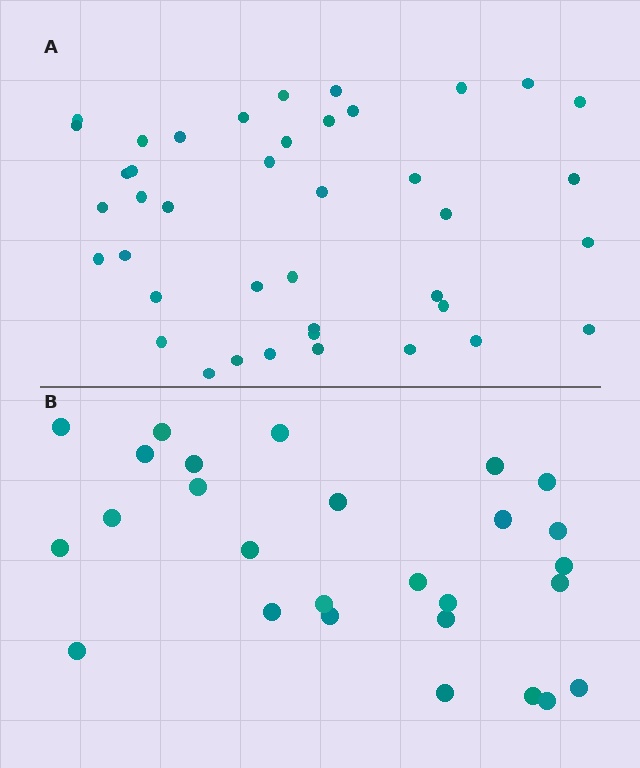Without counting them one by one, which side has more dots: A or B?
Region A (the top region) has more dots.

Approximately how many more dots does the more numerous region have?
Region A has approximately 15 more dots than region B.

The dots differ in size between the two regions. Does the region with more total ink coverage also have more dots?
No. Region B has more total ink coverage because its dots are larger, but region A actually contains more individual dots. Total area can be misleading — the number of items is what matters here.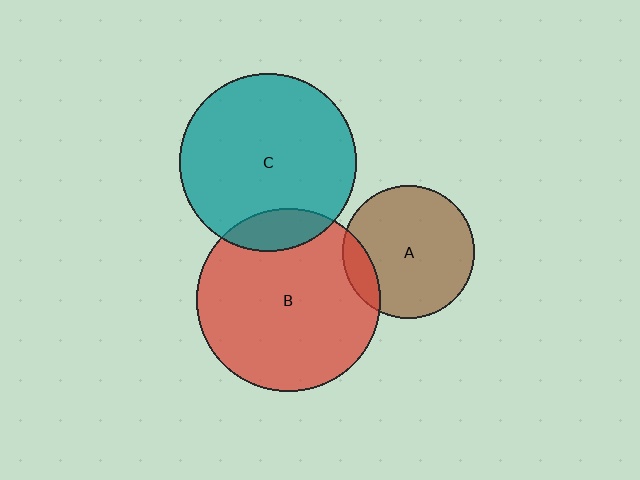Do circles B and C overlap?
Yes.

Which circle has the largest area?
Circle B (red).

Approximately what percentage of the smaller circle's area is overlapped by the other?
Approximately 15%.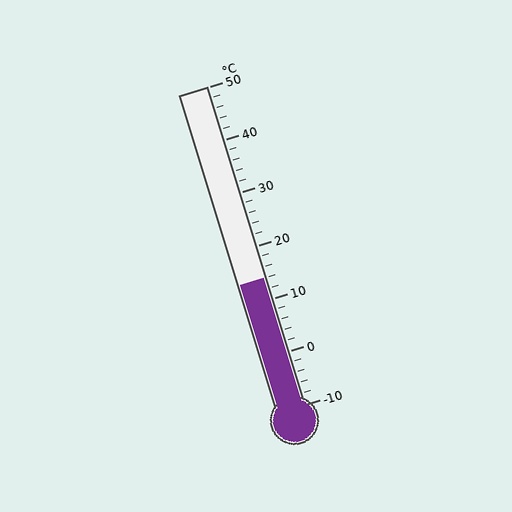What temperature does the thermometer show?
The thermometer shows approximately 14°C.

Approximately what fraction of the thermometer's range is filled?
The thermometer is filled to approximately 40% of its range.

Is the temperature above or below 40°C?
The temperature is below 40°C.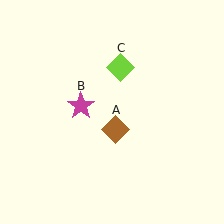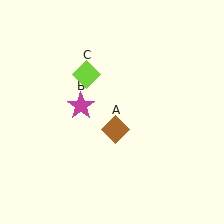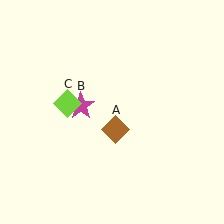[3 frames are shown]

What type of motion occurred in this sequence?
The lime diamond (object C) rotated counterclockwise around the center of the scene.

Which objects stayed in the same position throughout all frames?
Brown diamond (object A) and magenta star (object B) remained stationary.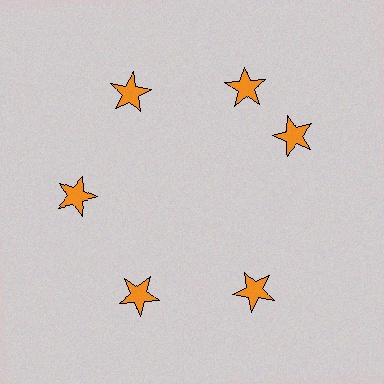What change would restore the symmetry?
The symmetry would be restored by rotating it back into even spacing with its neighbors so that all 6 stars sit at equal angles and equal distance from the center.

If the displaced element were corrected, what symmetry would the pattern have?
It would have 6-fold rotational symmetry — the pattern would map onto itself every 60 degrees.